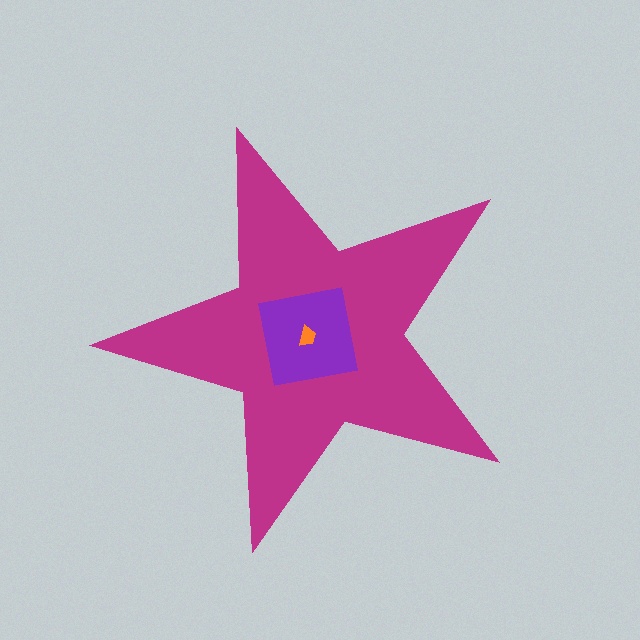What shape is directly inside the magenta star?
The purple square.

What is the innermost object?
The orange trapezoid.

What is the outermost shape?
The magenta star.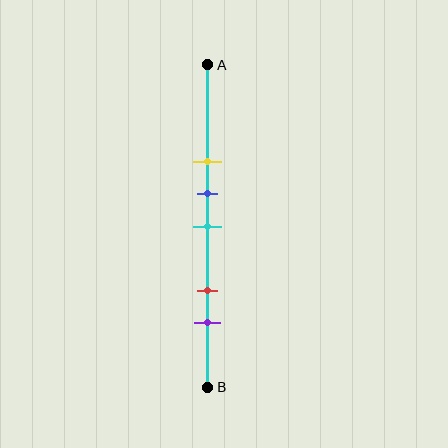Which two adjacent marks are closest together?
The blue and cyan marks are the closest adjacent pair.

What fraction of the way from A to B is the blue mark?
The blue mark is approximately 40% (0.4) of the way from A to B.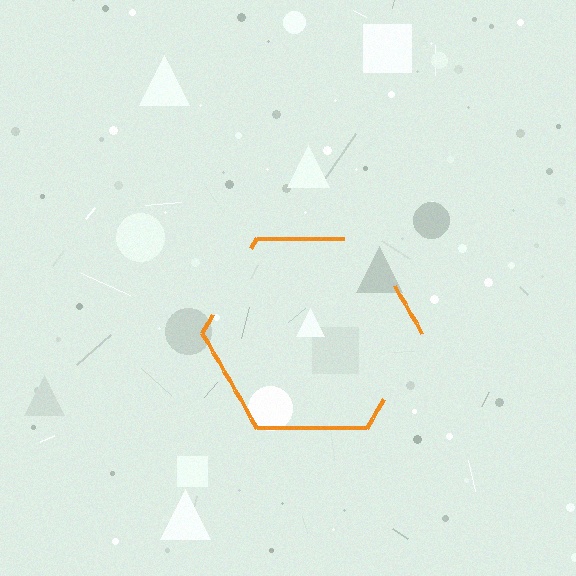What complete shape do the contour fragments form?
The contour fragments form a hexagon.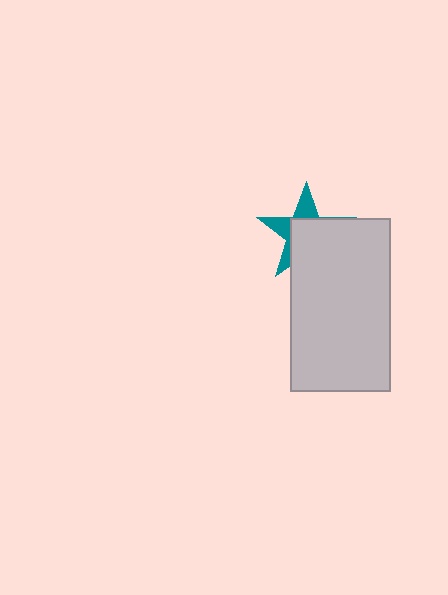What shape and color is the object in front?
The object in front is a light gray rectangle.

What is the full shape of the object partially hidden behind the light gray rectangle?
The partially hidden object is a teal star.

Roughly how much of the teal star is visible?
A small part of it is visible (roughly 35%).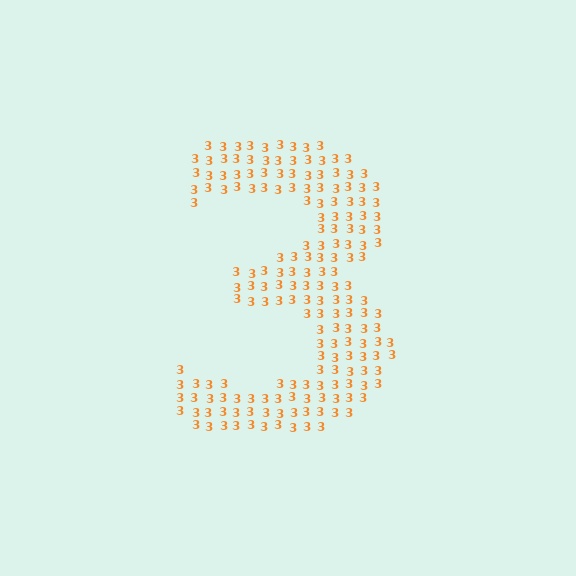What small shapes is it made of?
It is made of small digit 3's.